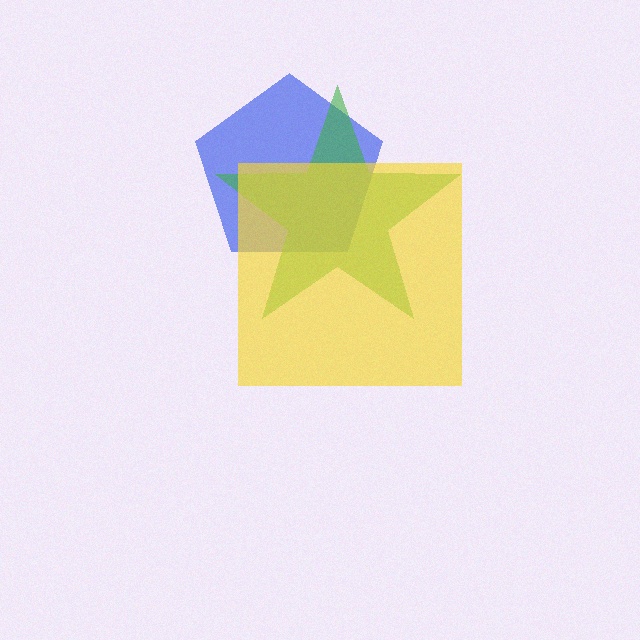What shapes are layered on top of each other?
The layered shapes are: a blue pentagon, a green star, a yellow square.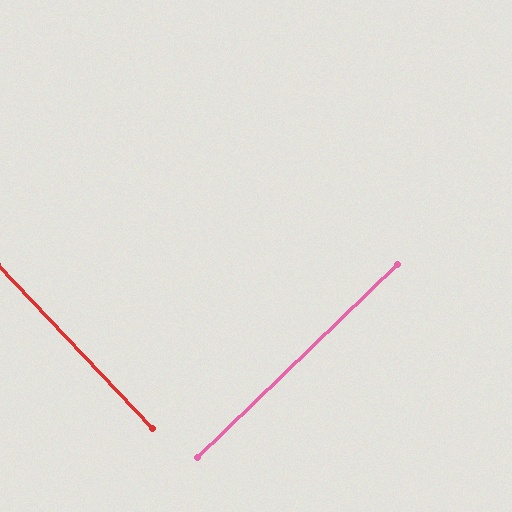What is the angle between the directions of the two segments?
Approximately 90 degrees.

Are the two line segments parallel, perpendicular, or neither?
Perpendicular — they meet at approximately 90°.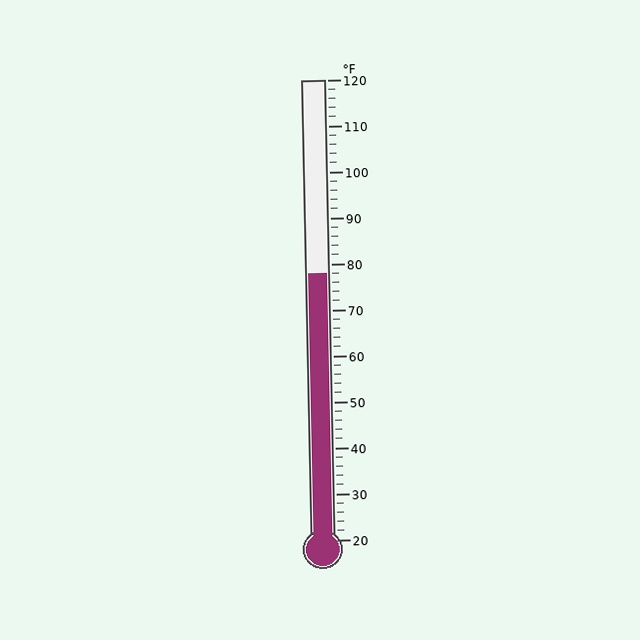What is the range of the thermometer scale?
The thermometer scale ranges from 20°F to 120°F.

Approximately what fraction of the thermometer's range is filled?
The thermometer is filled to approximately 60% of its range.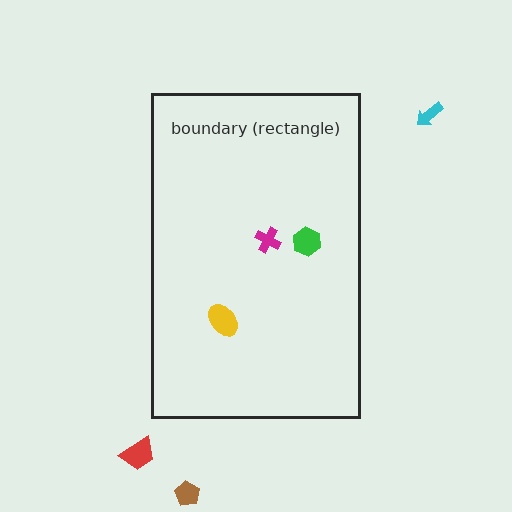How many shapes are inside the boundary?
3 inside, 3 outside.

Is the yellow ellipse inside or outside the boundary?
Inside.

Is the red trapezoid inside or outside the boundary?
Outside.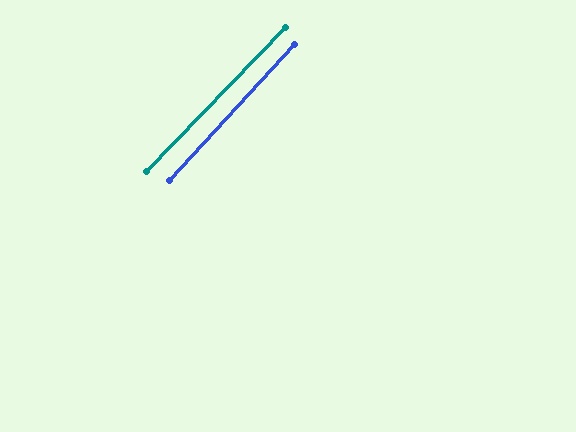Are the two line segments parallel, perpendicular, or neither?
Parallel — their directions differ by only 1.2°.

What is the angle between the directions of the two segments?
Approximately 1 degree.